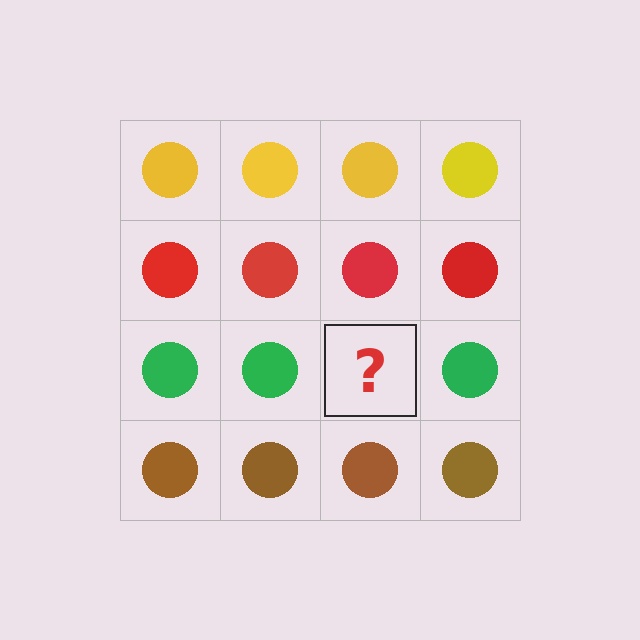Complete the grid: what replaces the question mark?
The question mark should be replaced with a green circle.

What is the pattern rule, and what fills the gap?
The rule is that each row has a consistent color. The gap should be filled with a green circle.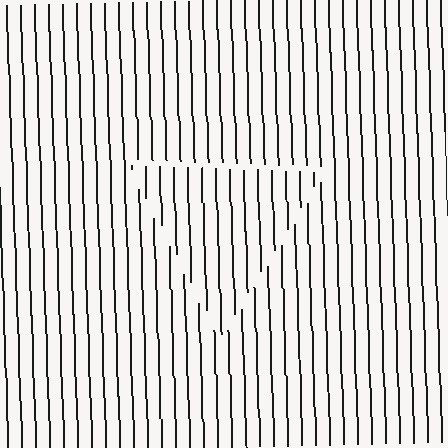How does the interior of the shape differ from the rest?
The interior of the shape contains the same grating, shifted by half a period — the contour is defined by the phase discontinuity where line-ends from the inner and outer gratings abut.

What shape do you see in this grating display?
An illusory triangle. The interior of the shape contains the same grating, shifted by half a period — the contour is defined by the phase discontinuity where line-ends from the inner and outer gratings abut.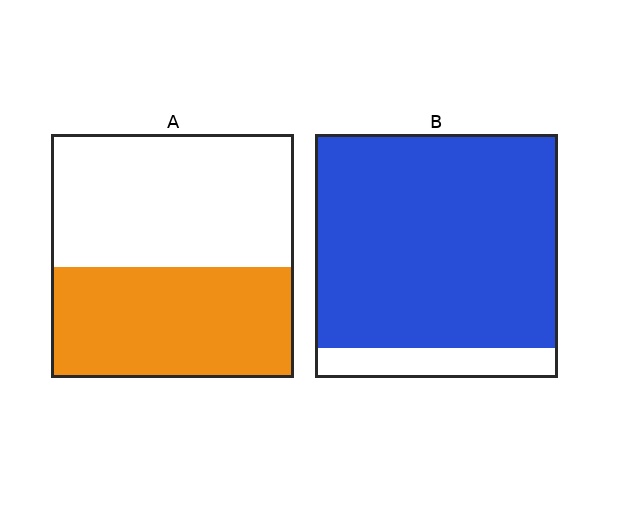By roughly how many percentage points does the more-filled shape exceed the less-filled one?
By roughly 40 percentage points (B over A).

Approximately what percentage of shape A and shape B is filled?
A is approximately 45% and B is approximately 90%.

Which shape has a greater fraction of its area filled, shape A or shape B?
Shape B.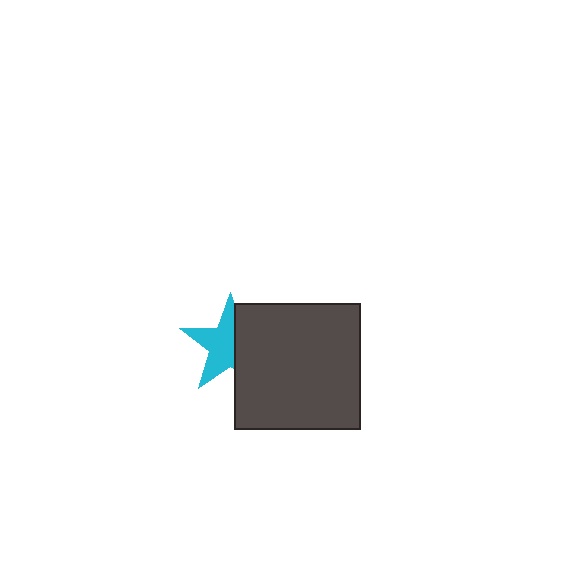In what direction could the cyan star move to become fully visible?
The cyan star could move left. That would shift it out from behind the dark gray square entirely.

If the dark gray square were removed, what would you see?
You would see the complete cyan star.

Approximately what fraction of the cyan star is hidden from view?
Roughly 43% of the cyan star is hidden behind the dark gray square.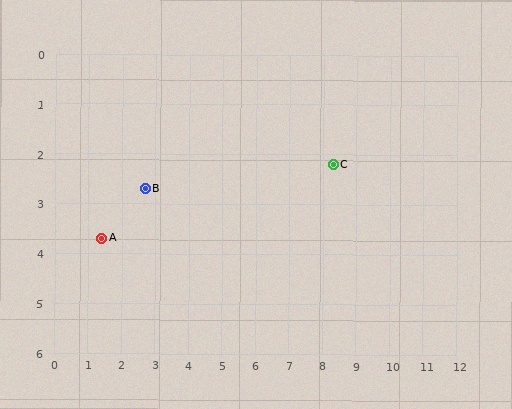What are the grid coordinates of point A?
Point A is at approximately (1.4, 3.7).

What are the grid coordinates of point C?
Point C is at approximately (8.3, 2.2).